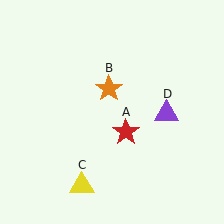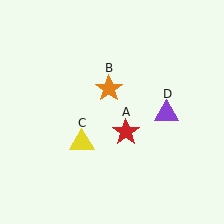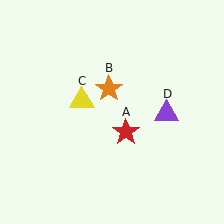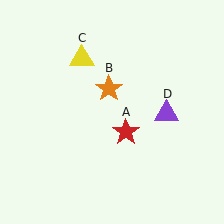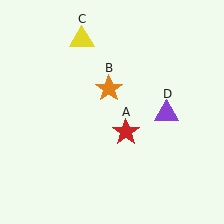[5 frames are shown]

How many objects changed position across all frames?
1 object changed position: yellow triangle (object C).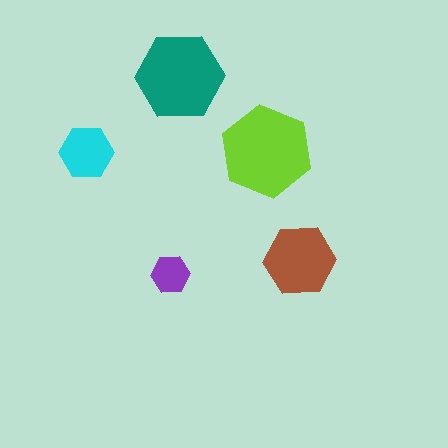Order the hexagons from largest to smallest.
the lime one, the teal one, the brown one, the cyan one, the purple one.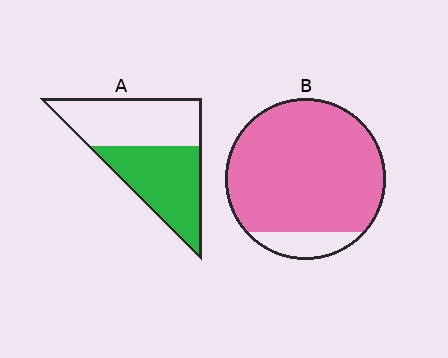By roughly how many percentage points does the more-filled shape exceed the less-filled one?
By roughly 40 percentage points (B over A).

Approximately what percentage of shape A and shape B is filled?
A is approximately 50% and B is approximately 90%.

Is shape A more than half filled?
Roughly half.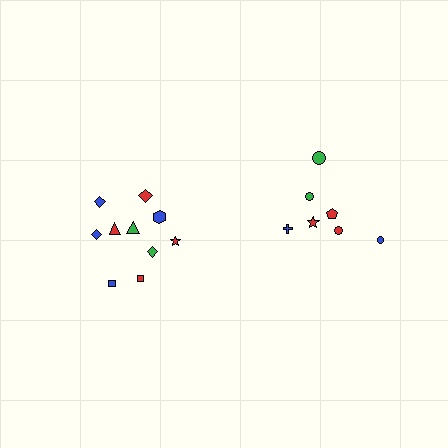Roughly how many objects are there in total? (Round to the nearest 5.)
Roughly 15 objects in total.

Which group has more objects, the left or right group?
The left group.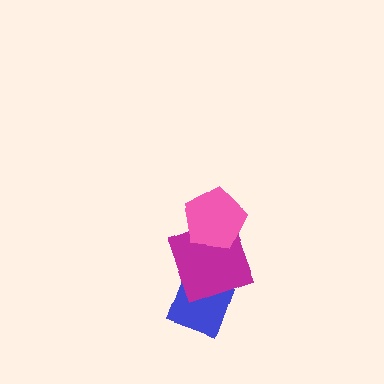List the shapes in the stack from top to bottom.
From top to bottom: the pink pentagon, the magenta square, the blue diamond.